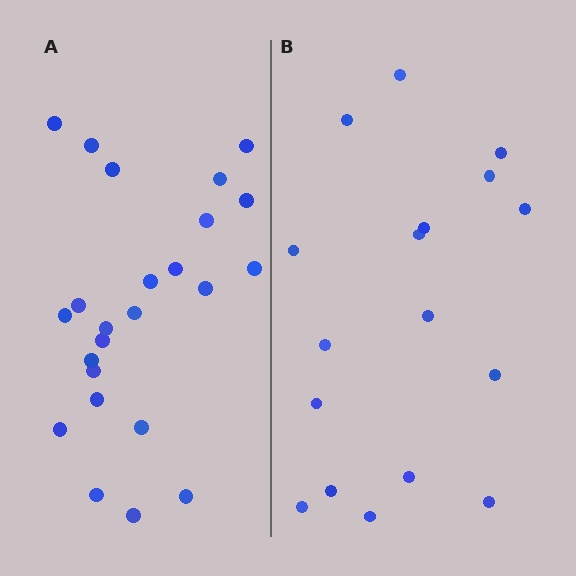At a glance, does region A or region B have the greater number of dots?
Region A (the left region) has more dots.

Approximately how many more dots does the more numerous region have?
Region A has roughly 8 or so more dots than region B.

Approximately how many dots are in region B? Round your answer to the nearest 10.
About 20 dots. (The exact count is 17, which rounds to 20.)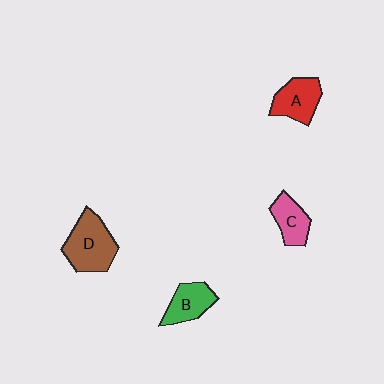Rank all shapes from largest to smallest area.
From largest to smallest: D (brown), A (red), B (green), C (pink).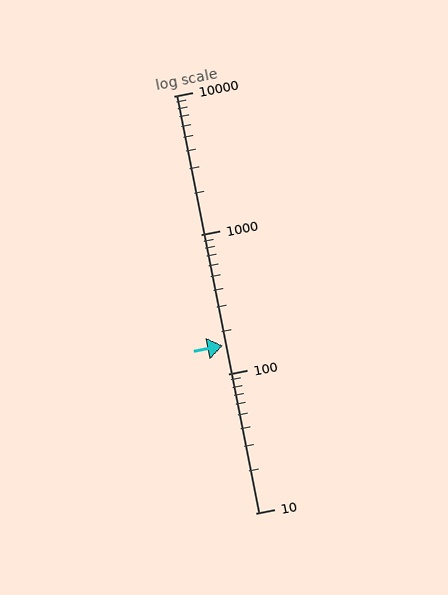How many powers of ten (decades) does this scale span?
The scale spans 3 decades, from 10 to 10000.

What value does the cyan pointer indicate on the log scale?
The pointer indicates approximately 160.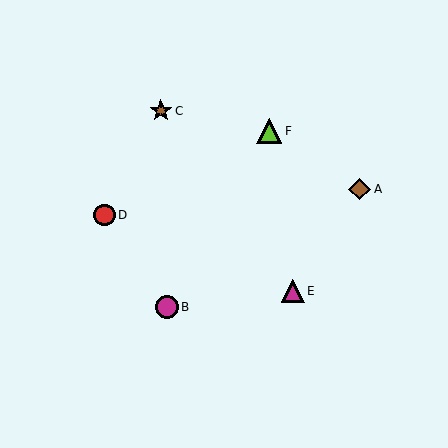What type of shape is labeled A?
Shape A is a brown diamond.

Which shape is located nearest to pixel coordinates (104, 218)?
The red circle (labeled D) at (104, 215) is nearest to that location.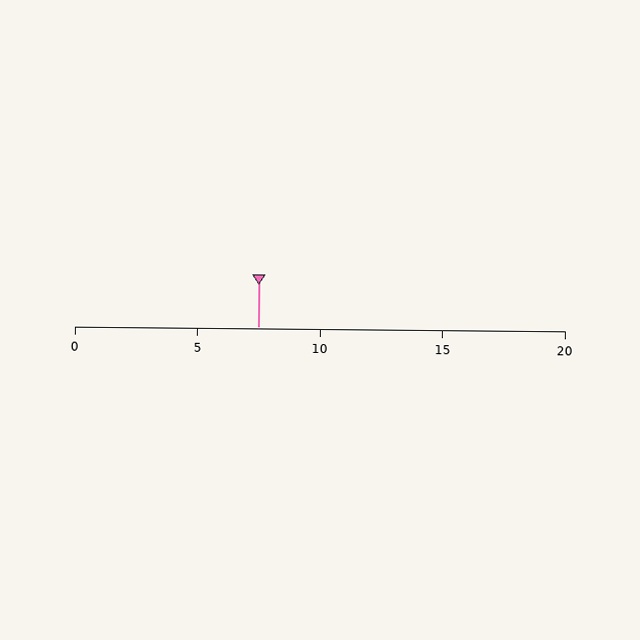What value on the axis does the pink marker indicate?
The marker indicates approximately 7.5.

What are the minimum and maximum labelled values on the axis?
The axis runs from 0 to 20.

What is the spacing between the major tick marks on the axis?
The major ticks are spaced 5 apart.